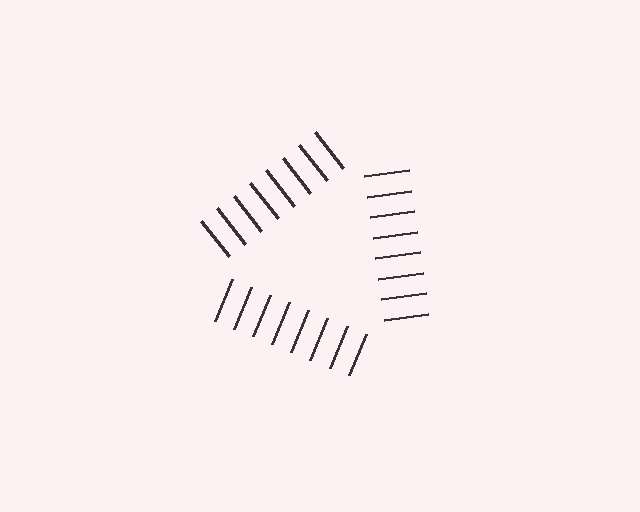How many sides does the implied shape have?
3 sides — the line-ends trace a triangle.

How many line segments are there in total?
24 — 8 along each of the 3 edges.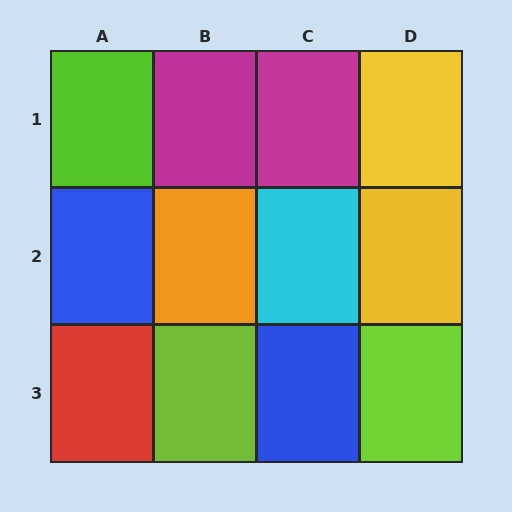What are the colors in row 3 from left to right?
Red, lime, blue, lime.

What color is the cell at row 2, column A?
Blue.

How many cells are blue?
2 cells are blue.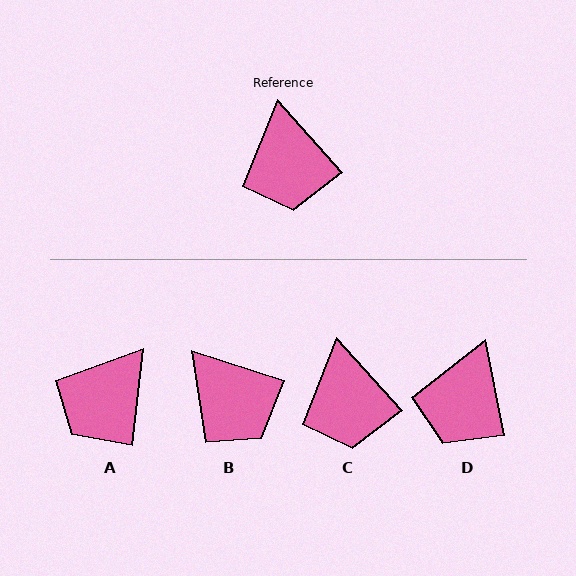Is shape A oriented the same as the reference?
No, it is off by about 48 degrees.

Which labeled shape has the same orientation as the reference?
C.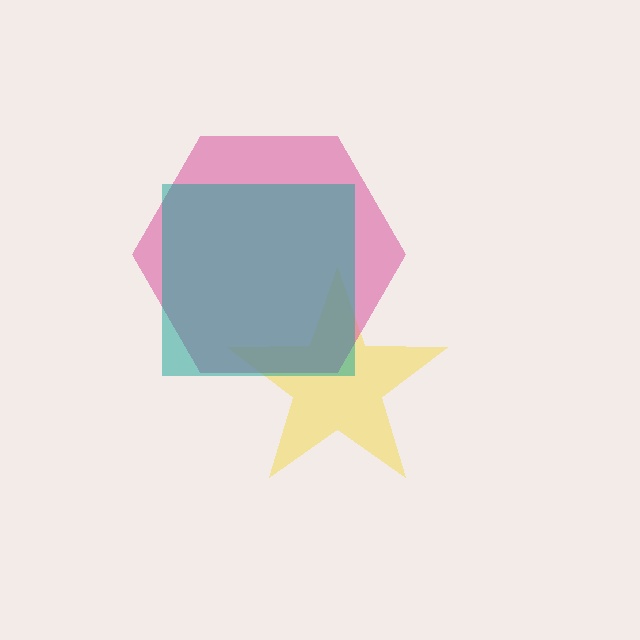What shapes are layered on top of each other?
The layered shapes are: a yellow star, a pink hexagon, a teal square.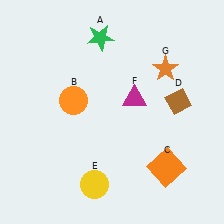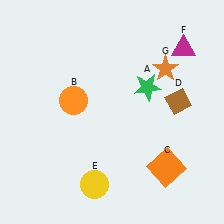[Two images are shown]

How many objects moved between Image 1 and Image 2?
2 objects moved between the two images.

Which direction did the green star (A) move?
The green star (A) moved down.